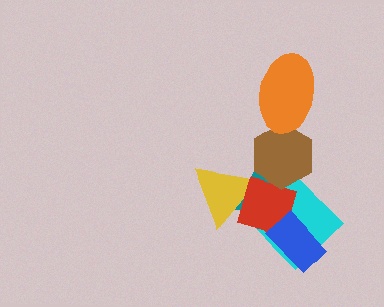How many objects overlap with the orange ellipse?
1 object overlaps with the orange ellipse.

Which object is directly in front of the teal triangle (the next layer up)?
The yellow triangle is directly in front of the teal triangle.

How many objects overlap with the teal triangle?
4 objects overlap with the teal triangle.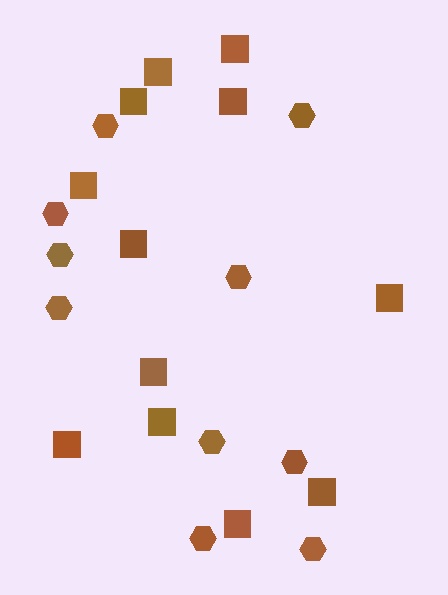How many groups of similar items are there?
There are 2 groups: one group of hexagons (10) and one group of squares (12).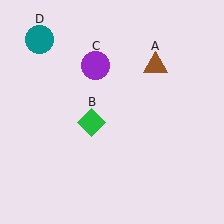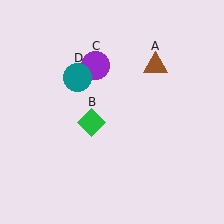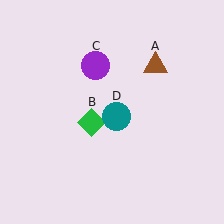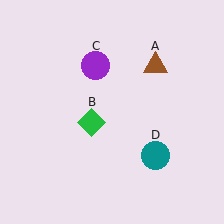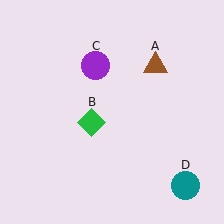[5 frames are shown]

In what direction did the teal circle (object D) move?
The teal circle (object D) moved down and to the right.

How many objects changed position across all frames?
1 object changed position: teal circle (object D).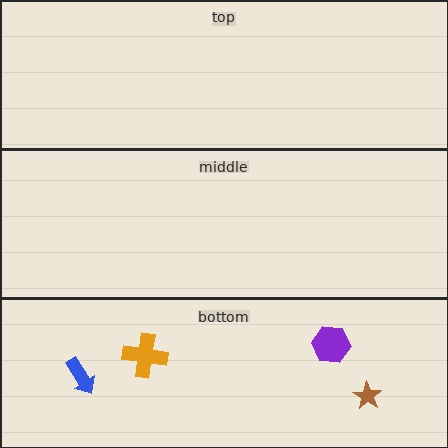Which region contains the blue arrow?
The bottom region.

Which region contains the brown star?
The bottom region.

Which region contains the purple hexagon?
The bottom region.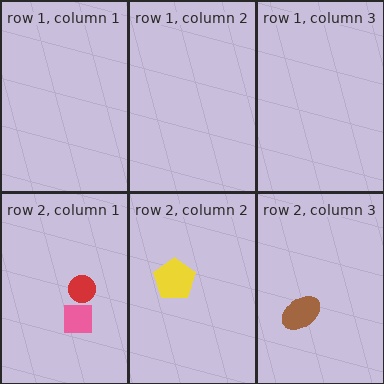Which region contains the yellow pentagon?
The row 2, column 2 region.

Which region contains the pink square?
The row 2, column 1 region.